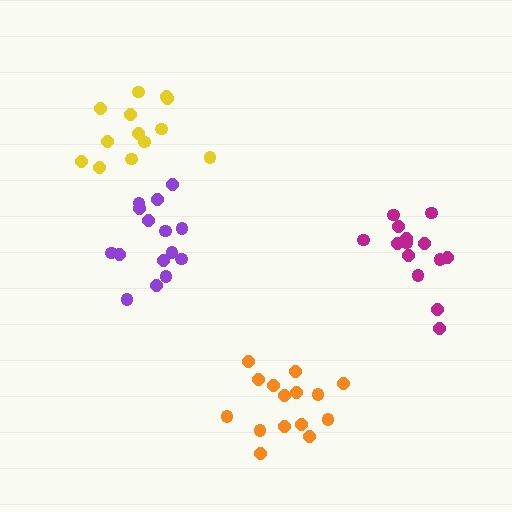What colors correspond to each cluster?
The clusters are colored: magenta, orange, purple, yellow.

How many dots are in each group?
Group 1: 14 dots, Group 2: 15 dots, Group 3: 15 dots, Group 4: 13 dots (57 total).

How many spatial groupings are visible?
There are 4 spatial groupings.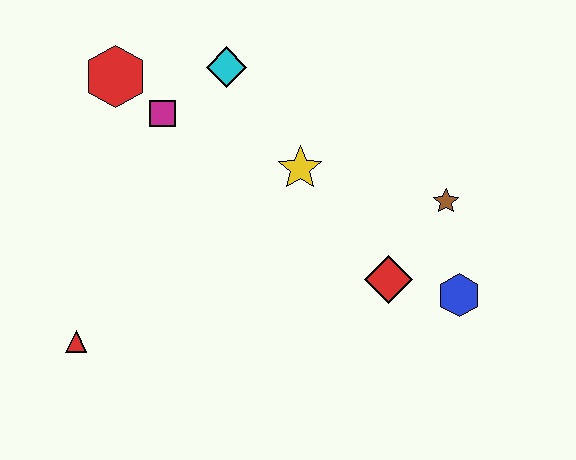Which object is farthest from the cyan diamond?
The blue hexagon is farthest from the cyan diamond.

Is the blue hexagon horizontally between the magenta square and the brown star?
No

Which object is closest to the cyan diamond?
The magenta square is closest to the cyan diamond.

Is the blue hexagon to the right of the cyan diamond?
Yes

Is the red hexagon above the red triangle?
Yes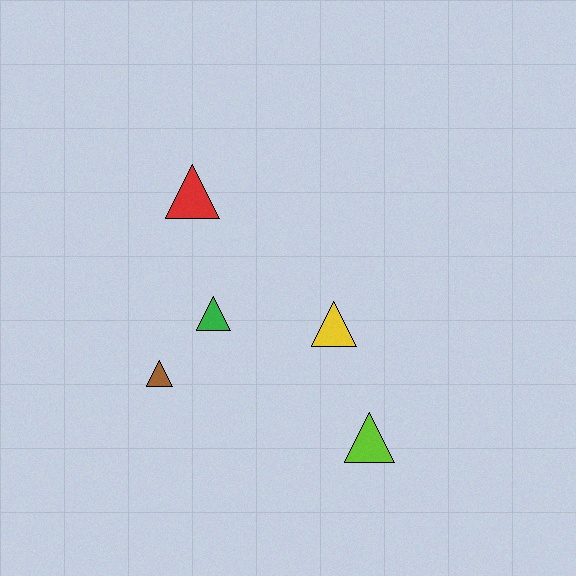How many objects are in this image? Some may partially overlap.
There are 5 objects.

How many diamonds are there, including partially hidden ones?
There are no diamonds.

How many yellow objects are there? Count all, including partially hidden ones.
There is 1 yellow object.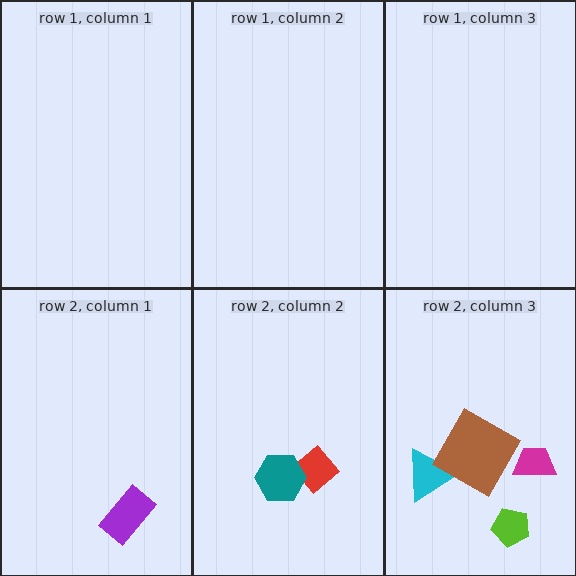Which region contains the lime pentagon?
The row 2, column 3 region.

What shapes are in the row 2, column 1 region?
The purple rectangle.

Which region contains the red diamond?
The row 2, column 2 region.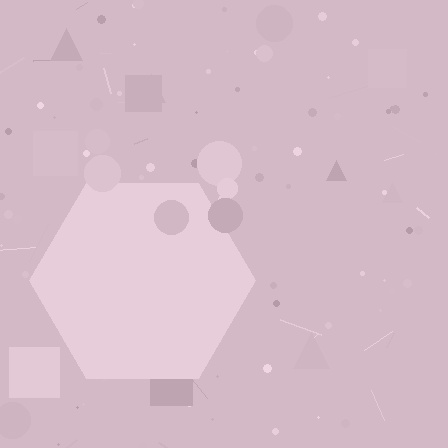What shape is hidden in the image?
A hexagon is hidden in the image.